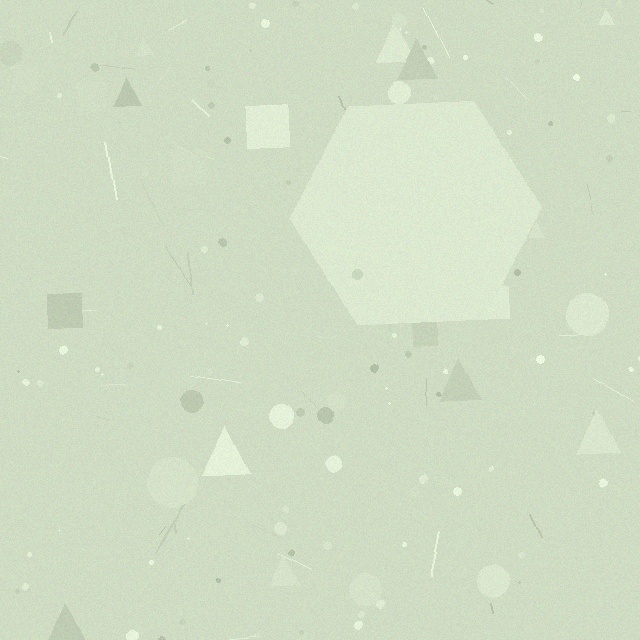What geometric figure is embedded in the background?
A hexagon is embedded in the background.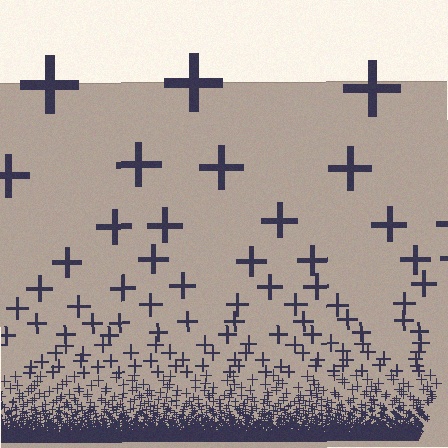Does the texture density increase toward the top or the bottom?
Density increases toward the bottom.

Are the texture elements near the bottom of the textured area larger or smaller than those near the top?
Smaller. The gradient is inverted — elements near the bottom are smaller and denser.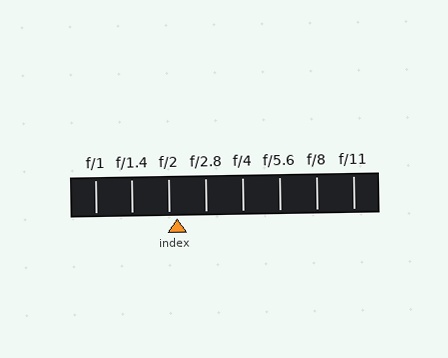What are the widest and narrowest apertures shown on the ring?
The widest aperture shown is f/1 and the narrowest is f/11.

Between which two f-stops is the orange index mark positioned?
The index mark is between f/2 and f/2.8.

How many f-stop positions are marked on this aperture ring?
There are 8 f-stop positions marked.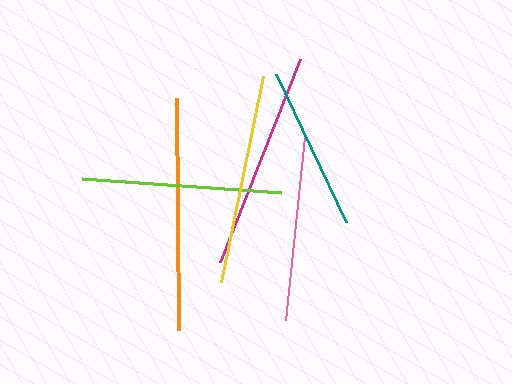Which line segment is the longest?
The orange line is the longest at approximately 231 pixels.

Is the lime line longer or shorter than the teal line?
The lime line is longer than the teal line.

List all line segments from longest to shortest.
From longest to shortest: orange, magenta, yellow, lime, pink, teal.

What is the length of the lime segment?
The lime segment is approximately 199 pixels long.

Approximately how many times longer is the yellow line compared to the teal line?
The yellow line is approximately 1.3 times the length of the teal line.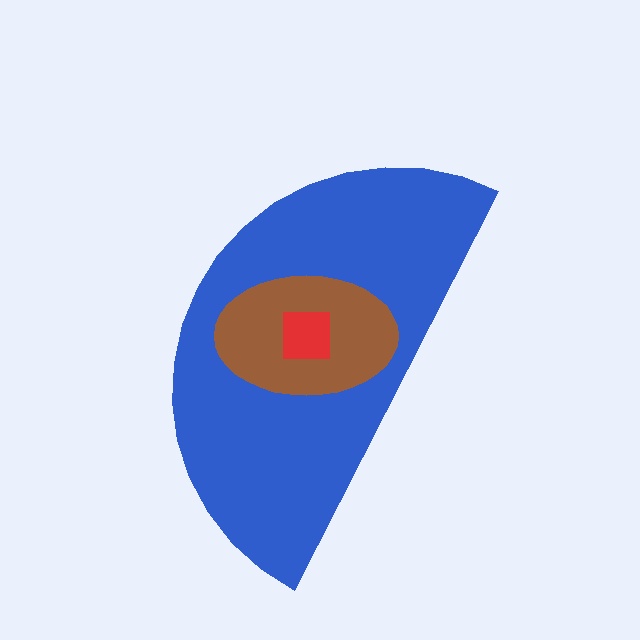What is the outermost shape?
The blue semicircle.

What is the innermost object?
The red square.